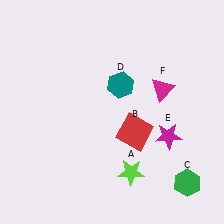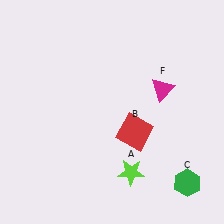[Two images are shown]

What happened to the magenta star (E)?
The magenta star (E) was removed in Image 2. It was in the bottom-right area of Image 1.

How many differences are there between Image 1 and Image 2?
There are 2 differences between the two images.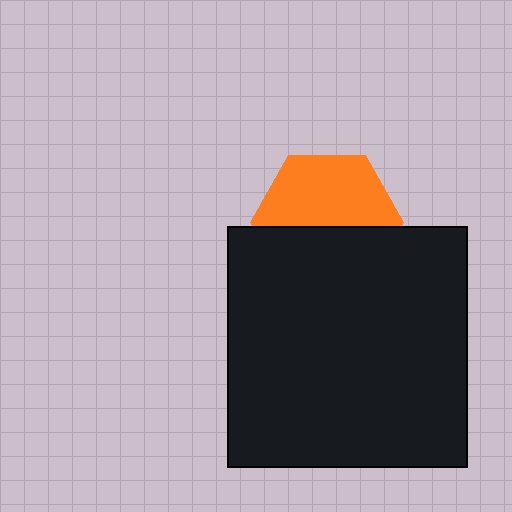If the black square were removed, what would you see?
You would see the complete orange hexagon.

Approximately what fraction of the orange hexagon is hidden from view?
Roughly 47% of the orange hexagon is hidden behind the black square.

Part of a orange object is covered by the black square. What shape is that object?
It is a hexagon.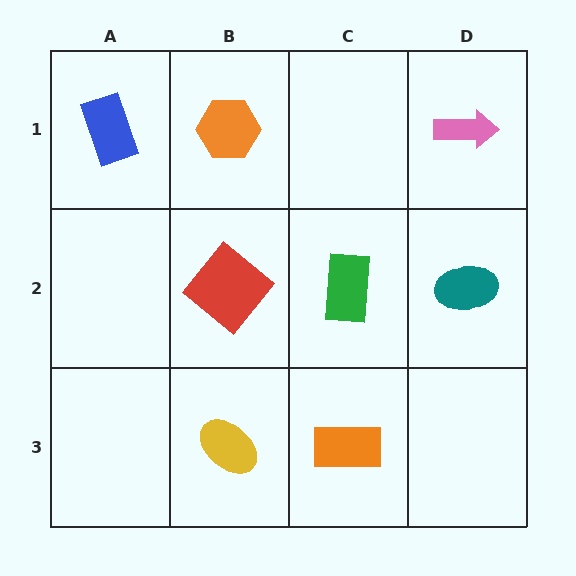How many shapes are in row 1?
3 shapes.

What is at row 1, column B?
An orange hexagon.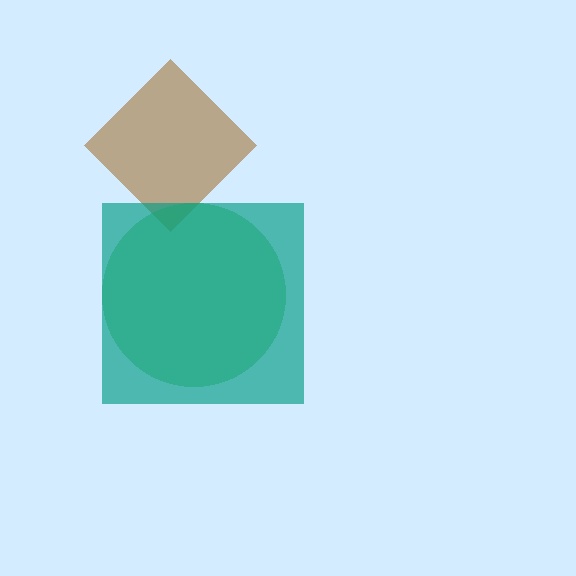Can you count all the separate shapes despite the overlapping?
Yes, there are 3 separate shapes.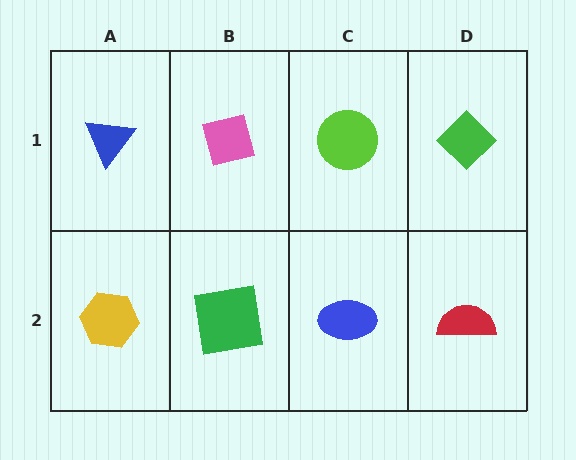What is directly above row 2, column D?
A green diamond.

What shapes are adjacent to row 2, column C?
A lime circle (row 1, column C), a green square (row 2, column B), a red semicircle (row 2, column D).